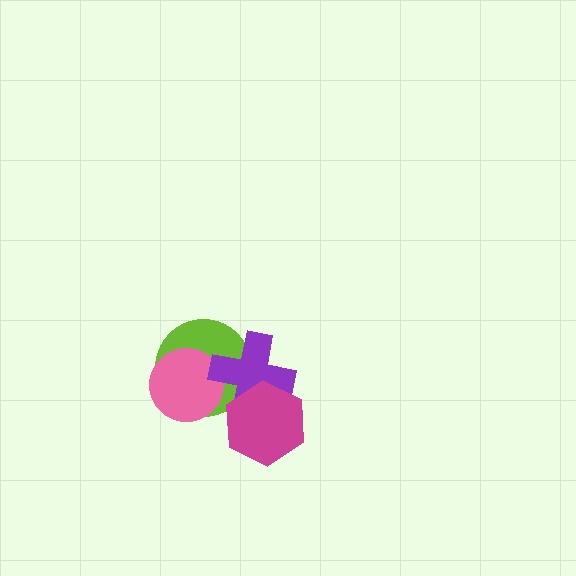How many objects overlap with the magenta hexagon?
1 object overlaps with the magenta hexagon.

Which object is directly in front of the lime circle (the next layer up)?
The pink circle is directly in front of the lime circle.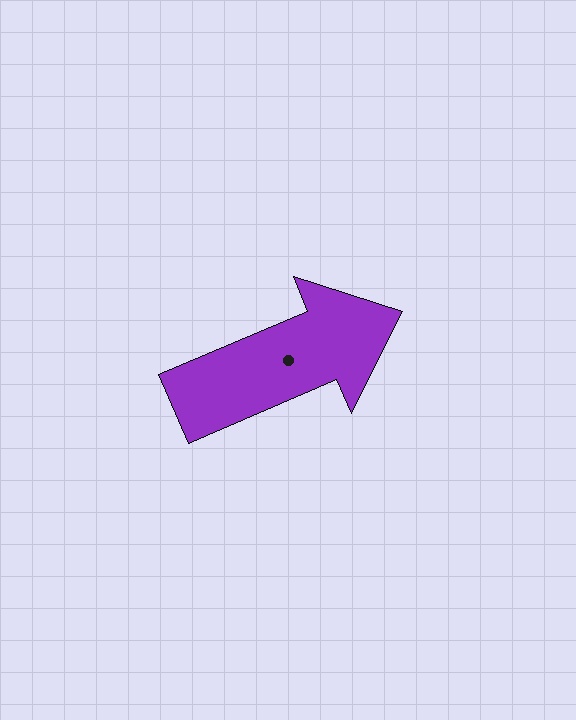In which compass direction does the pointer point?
Northeast.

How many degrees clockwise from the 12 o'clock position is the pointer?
Approximately 67 degrees.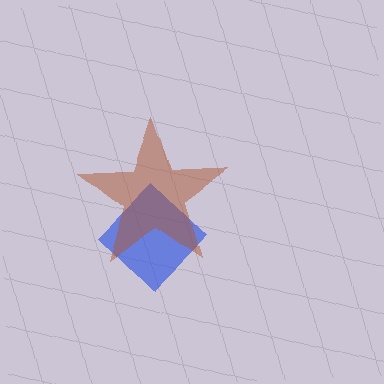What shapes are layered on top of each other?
The layered shapes are: a blue diamond, a brown star.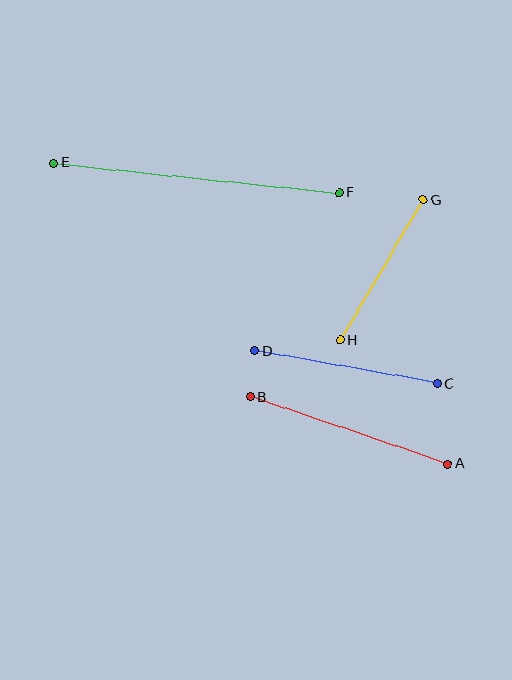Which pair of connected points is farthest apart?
Points E and F are farthest apart.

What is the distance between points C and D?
The distance is approximately 185 pixels.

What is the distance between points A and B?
The distance is approximately 209 pixels.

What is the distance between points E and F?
The distance is approximately 288 pixels.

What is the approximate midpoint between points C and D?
The midpoint is at approximately (346, 367) pixels.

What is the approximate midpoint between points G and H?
The midpoint is at approximately (382, 270) pixels.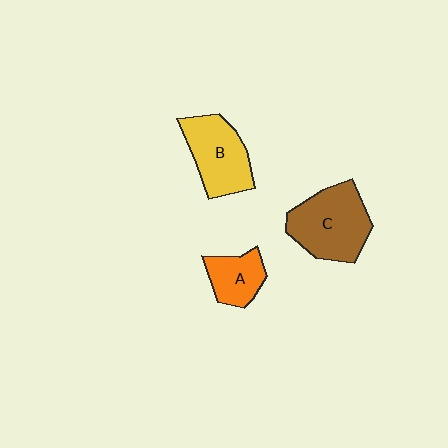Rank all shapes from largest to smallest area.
From largest to smallest: C (brown), B (yellow), A (orange).